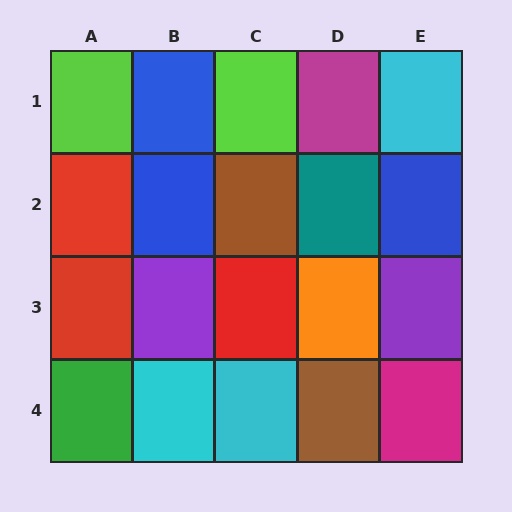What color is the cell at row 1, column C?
Lime.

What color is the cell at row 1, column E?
Cyan.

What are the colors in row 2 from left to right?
Red, blue, brown, teal, blue.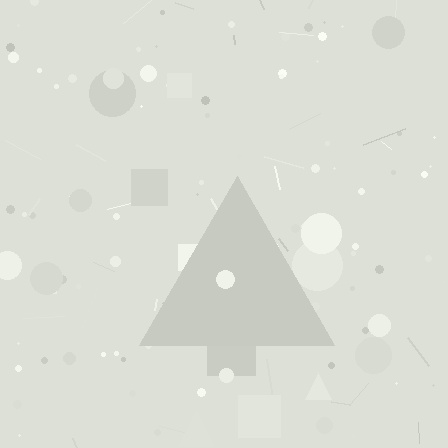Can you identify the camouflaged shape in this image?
The camouflaged shape is a triangle.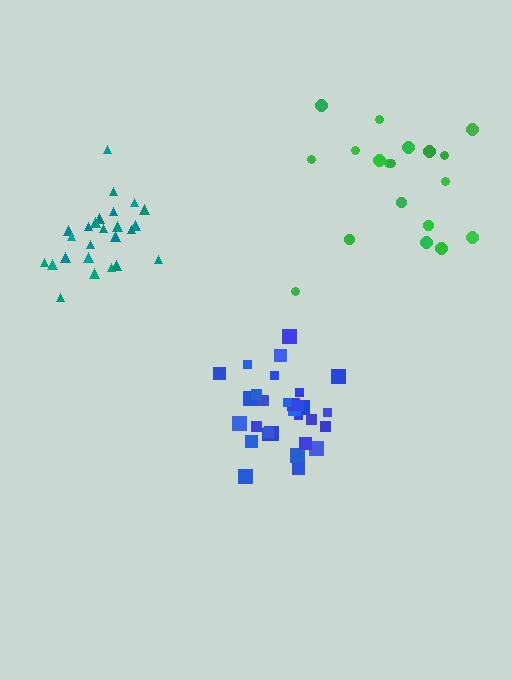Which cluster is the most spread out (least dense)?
Green.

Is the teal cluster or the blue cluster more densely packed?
Teal.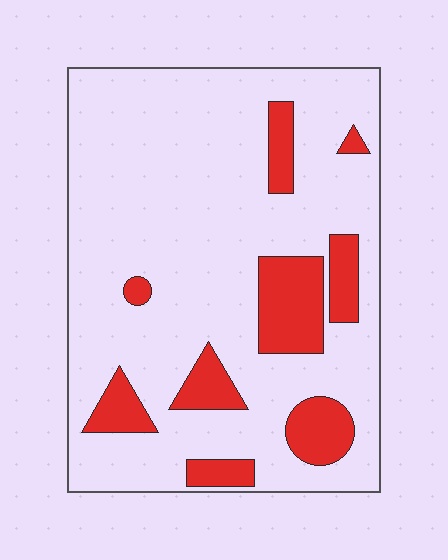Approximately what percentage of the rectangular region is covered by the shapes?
Approximately 20%.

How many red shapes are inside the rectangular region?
9.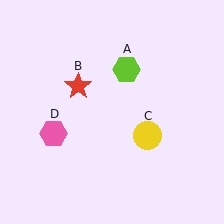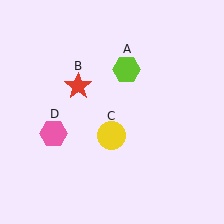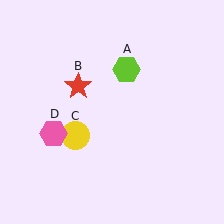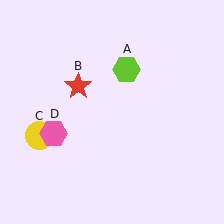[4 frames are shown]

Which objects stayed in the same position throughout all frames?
Lime hexagon (object A) and red star (object B) and pink hexagon (object D) remained stationary.